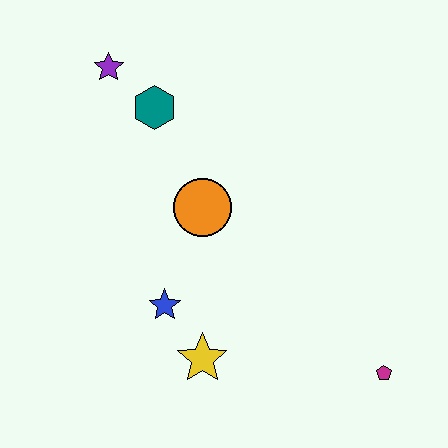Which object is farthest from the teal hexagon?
The magenta pentagon is farthest from the teal hexagon.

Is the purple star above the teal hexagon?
Yes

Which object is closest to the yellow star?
The blue star is closest to the yellow star.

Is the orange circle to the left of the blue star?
No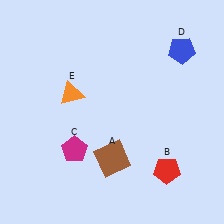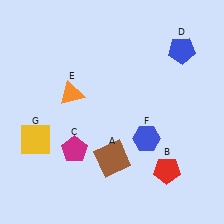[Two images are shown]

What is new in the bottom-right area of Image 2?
A blue hexagon (F) was added in the bottom-right area of Image 2.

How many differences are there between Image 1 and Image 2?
There are 2 differences between the two images.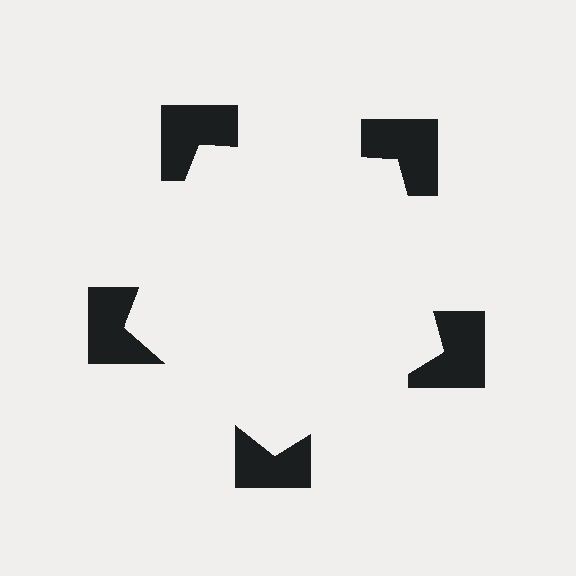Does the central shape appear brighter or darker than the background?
It typically appears slightly brighter than the background, even though no actual brightness change is drawn.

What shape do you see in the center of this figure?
An illusory pentagon — its edges are inferred from the aligned wedge cuts in the notched squares, not physically drawn.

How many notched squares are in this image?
There are 5 — one at each vertex of the illusory pentagon.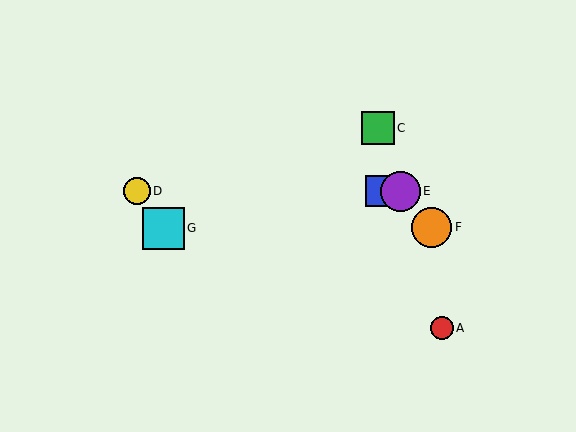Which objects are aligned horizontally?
Objects B, D, E are aligned horizontally.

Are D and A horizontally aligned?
No, D is at y≈191 and A is at y≈328.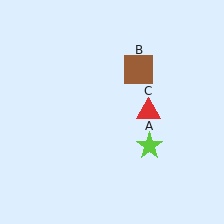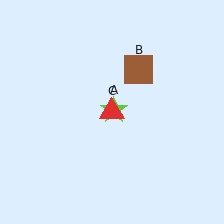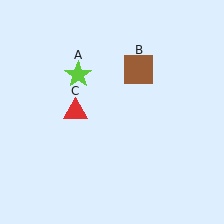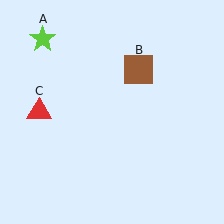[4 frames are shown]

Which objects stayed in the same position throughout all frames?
Brown square (object B) remained stationary.